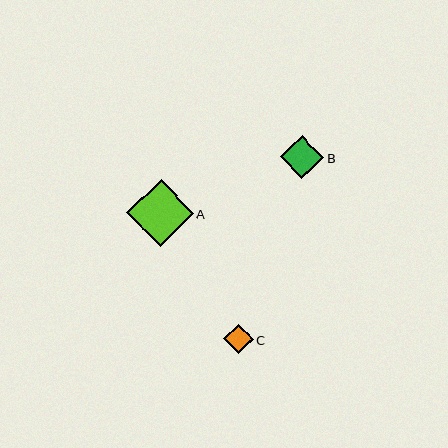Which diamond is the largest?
Diamond A is the largest with a size of approximately 66 pixels.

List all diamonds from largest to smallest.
From largest to smallest: A, B, C.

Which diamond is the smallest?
Diamond C is the smallest with a size of approximately 30 pixels.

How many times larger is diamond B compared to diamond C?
Diamond B is approximately 1.5 times the size of diamond C.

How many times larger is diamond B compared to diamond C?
Diamond B is approximately 1.5 times the size of diamond C.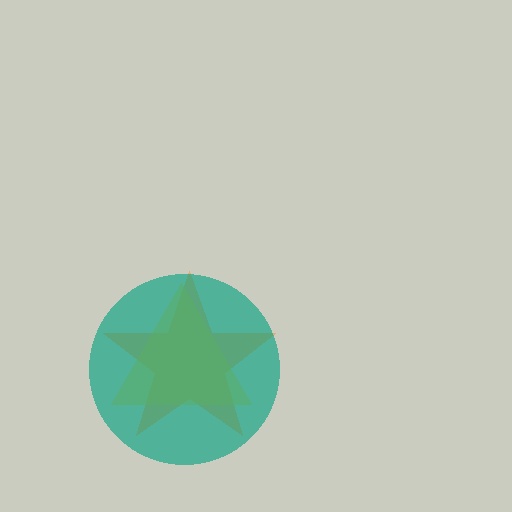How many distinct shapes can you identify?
There are 3 distinct shapes: an orange star, a yellow triangle, a teal circle.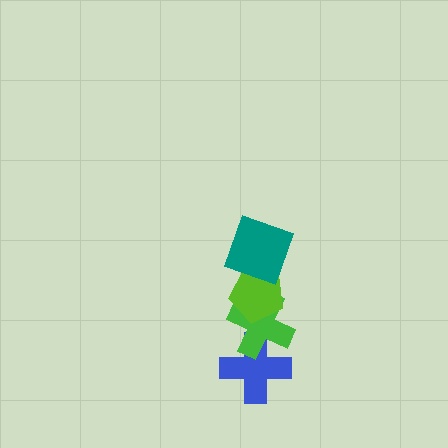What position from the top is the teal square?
The teal square is 1st from the top.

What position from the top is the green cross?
The green cross is 3rd from the top.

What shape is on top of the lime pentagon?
The teal square is on top of the lime pentagon.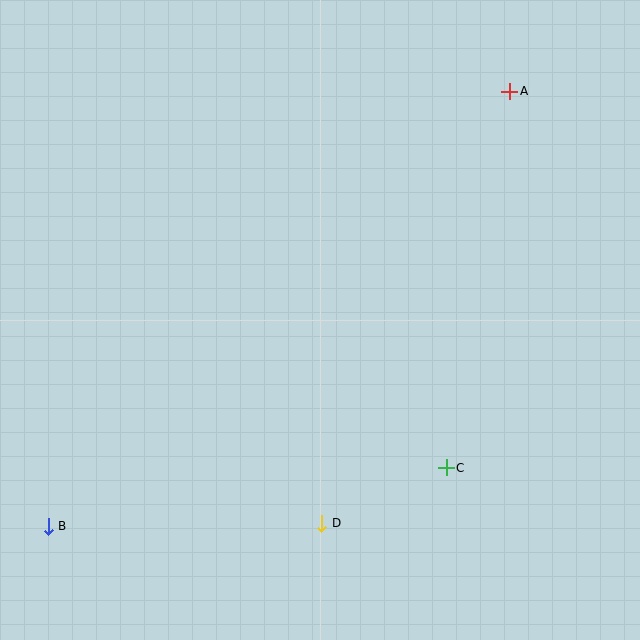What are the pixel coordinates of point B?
Point B is at (48, 526).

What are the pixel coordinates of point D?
Point D is at (322, 523).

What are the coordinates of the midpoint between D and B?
The midpoint between D and B is at (185, 525).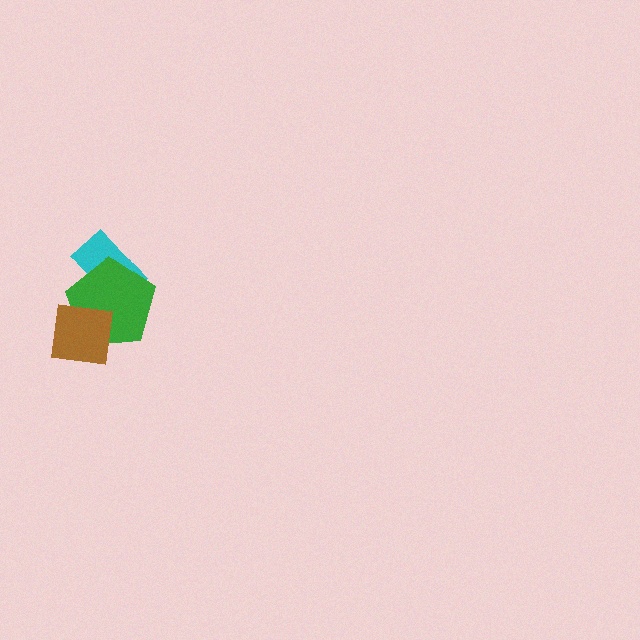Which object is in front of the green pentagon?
The brown square is in front of the green pentagon.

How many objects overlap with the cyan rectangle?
1 object overlaps with the cyan rectangle.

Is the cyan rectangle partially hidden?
Yes, it is partially covered by another shape.